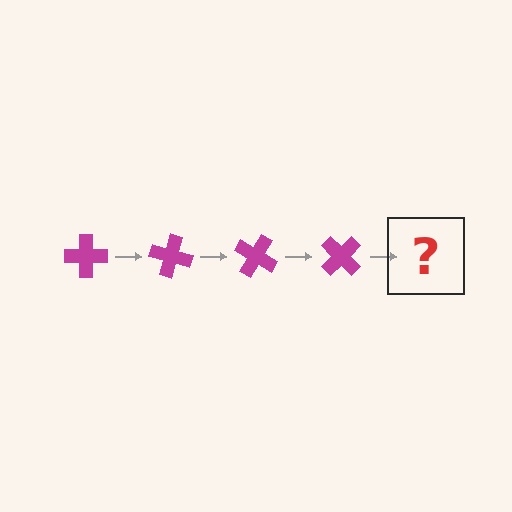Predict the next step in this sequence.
The next step is a magenta cross rotated 60 degrees.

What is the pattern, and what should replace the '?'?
The pattern is that the cross rotates 15 degrees each step. The '?' should be a magenta cross rotated 60 degrees.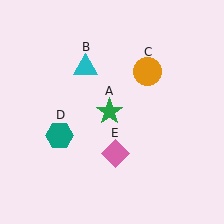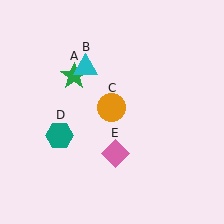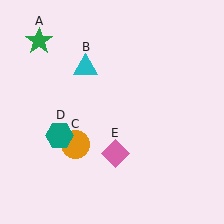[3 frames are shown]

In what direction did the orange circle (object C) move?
The orange circle (object C) moved down and to the left.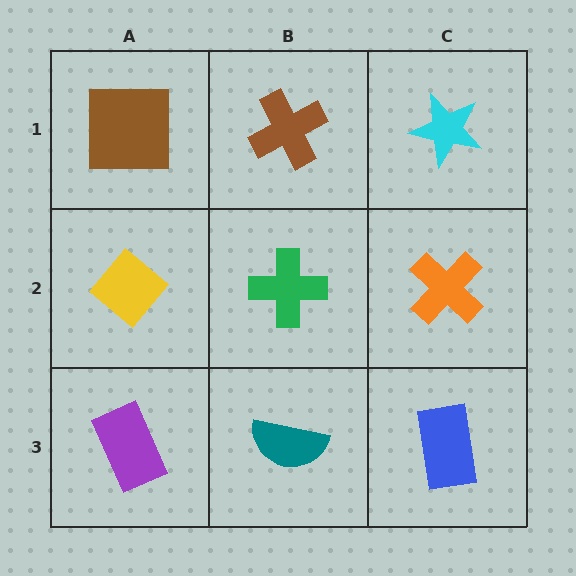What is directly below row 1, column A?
A yellow diamond.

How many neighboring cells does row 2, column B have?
4.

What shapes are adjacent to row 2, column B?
A brown cross (row 1, column B), a teal semicircle (row 3, column B), a yellow diamond (row 2, column A), an orange cross (row 2, column C).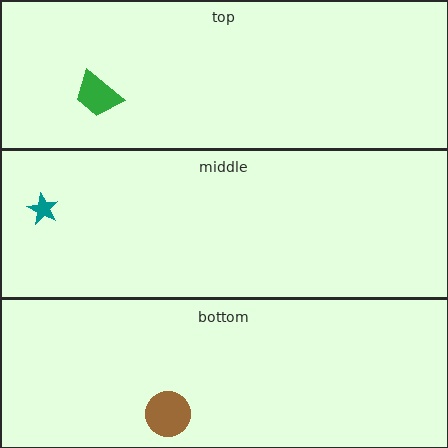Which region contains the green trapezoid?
The top region.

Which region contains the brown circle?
The bottom region.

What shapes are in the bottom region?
The brown circle.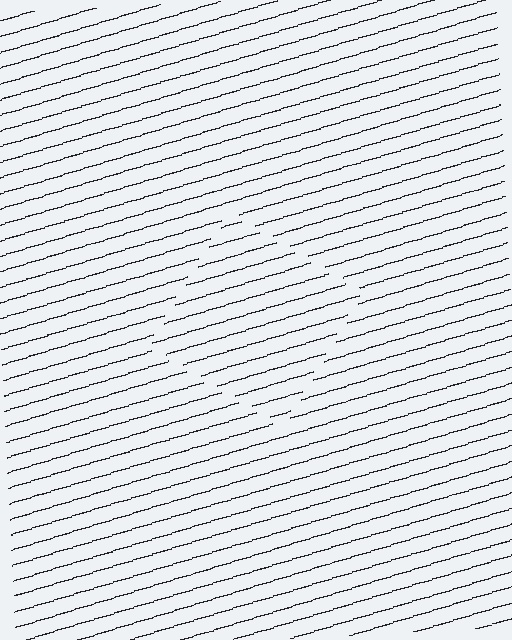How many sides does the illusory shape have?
4 sides — the line-ends trace a square.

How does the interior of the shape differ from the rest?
The interior of the shape contains the same grating, shifted by half a period — the contour is defined by the phase discontinuity where line-ends from the inner and outer gratings abut.